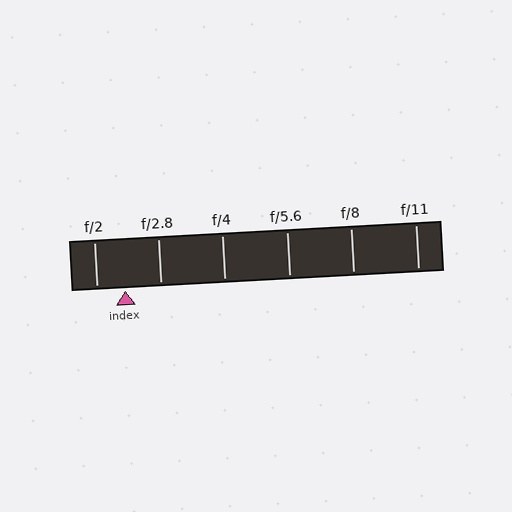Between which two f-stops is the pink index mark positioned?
The index mark is between f/2 and f/2.8.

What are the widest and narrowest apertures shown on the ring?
The widest aperture shown is f/2 and the narrowest is f/11.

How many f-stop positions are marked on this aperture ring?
There are 6 f-stop positions marked.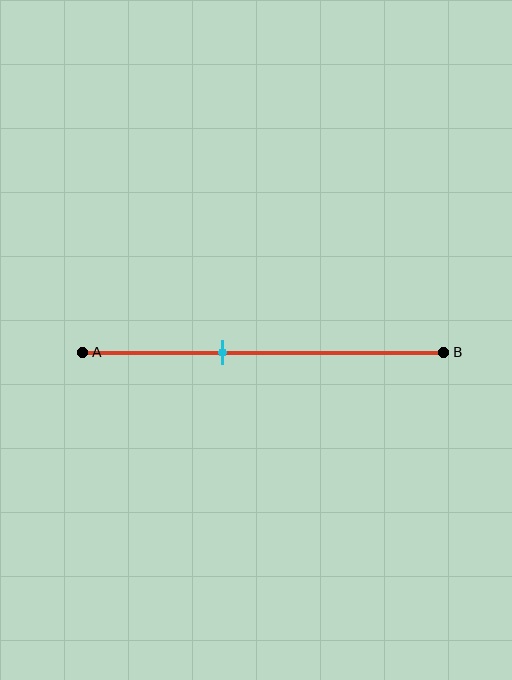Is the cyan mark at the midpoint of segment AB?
No, the mark is at about 40% from A, not at the 50% midpoint.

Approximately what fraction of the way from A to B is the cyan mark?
The cyan mark is approximately 40% of the way from A to B.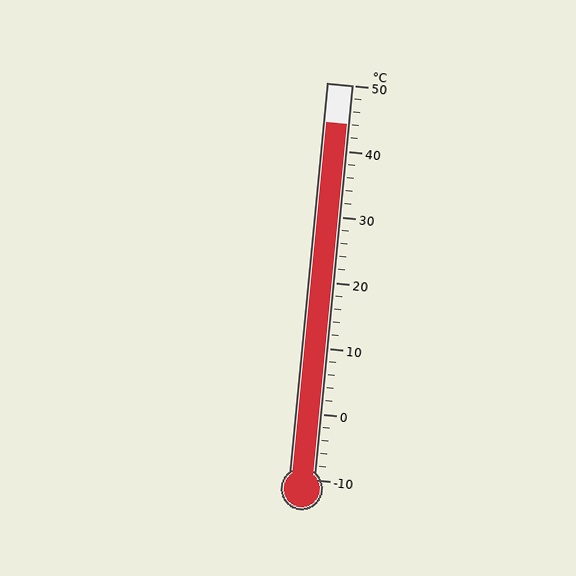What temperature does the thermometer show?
The thermometer shows approximately 44°C.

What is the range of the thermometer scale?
The thermometer scale ranges from -10°C to 50°C.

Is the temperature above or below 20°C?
The temperature is above 20°C.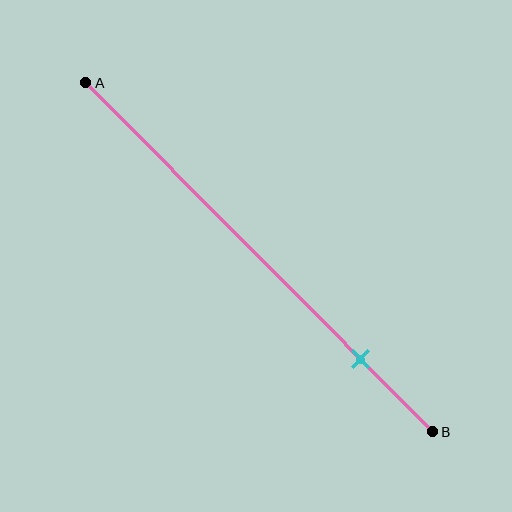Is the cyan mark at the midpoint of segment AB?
No, the mark is at about 80% from A, not at the 50% midpoint.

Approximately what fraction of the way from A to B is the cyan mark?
The cyan mark is approximately 80% of the way from A to B.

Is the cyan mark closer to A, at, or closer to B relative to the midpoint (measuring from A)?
The cyan mark is closer to point B than the midpoint of segment AB.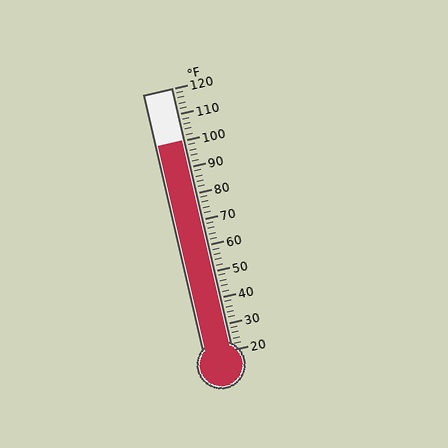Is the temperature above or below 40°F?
The temperature is above 40°F.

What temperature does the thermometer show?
The thermometer shows approximately 100°F.